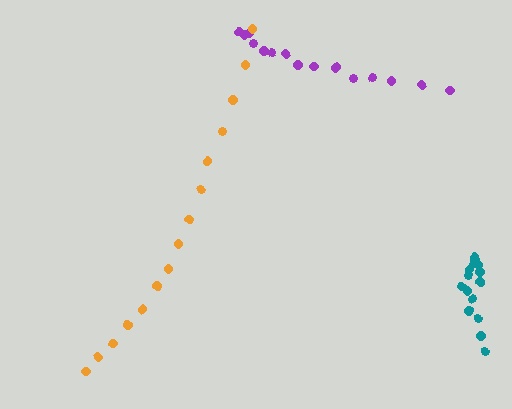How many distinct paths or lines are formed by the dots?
There are 3 distinct paths.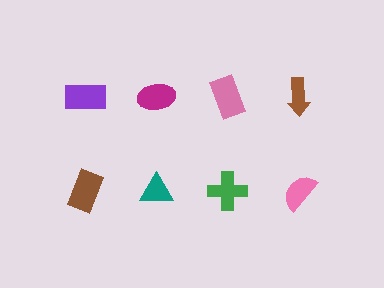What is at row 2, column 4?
A pink semicircle.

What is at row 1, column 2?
A magenta ellipse.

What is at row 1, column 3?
A pink rectangle.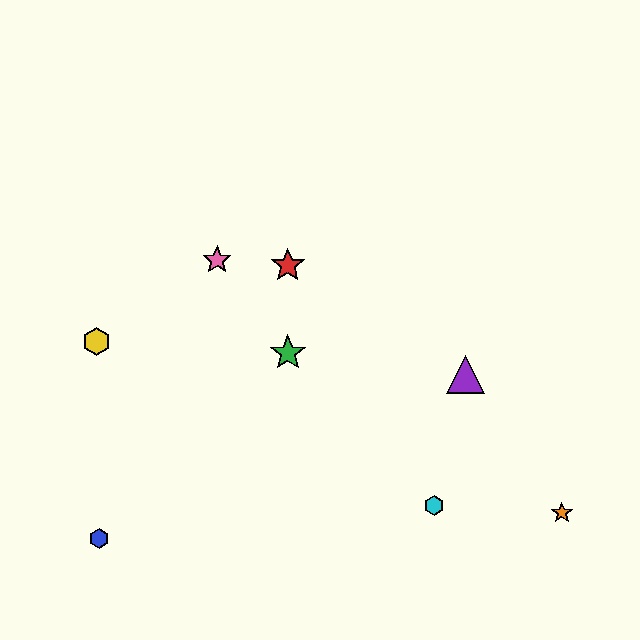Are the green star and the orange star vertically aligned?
No, the green star is at x≈288 and the orange star is at x≈562.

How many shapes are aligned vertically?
2 shapes (the red star, the green star) are aligned vertically.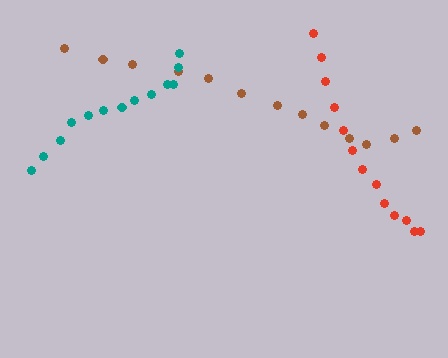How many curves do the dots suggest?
There are 3 distinct paths.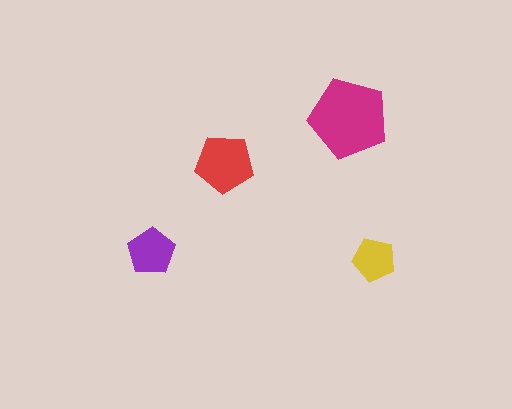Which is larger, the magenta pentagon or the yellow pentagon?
The magenta one.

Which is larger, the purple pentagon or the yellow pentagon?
The purple one.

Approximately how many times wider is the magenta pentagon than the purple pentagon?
About 1.5 times wider.